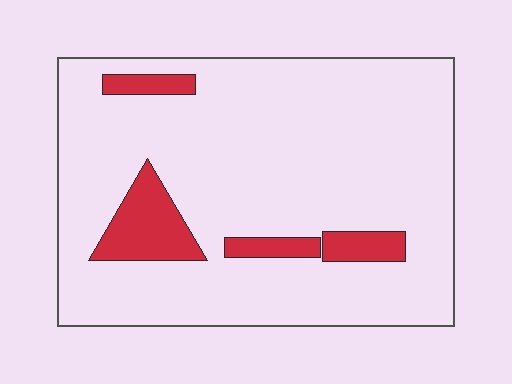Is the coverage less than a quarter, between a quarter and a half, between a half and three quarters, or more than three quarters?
Less than a quarter.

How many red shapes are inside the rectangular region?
4.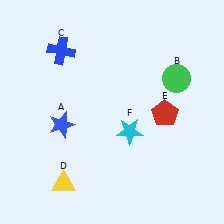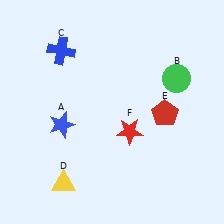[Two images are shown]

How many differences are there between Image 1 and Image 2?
There is 1 difference between the two images.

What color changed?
The star (F) changed from cyan in Image 1 to red in Image 2.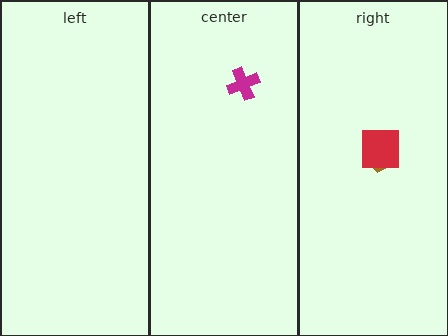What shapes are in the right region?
The brown pentagon, the red square.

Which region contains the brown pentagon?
The right region.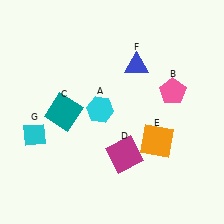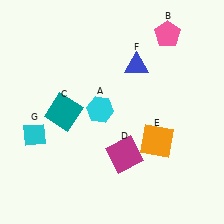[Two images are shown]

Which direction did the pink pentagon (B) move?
The pink pentagon (B) moved up.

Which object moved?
The pink pentagon (B) moved up.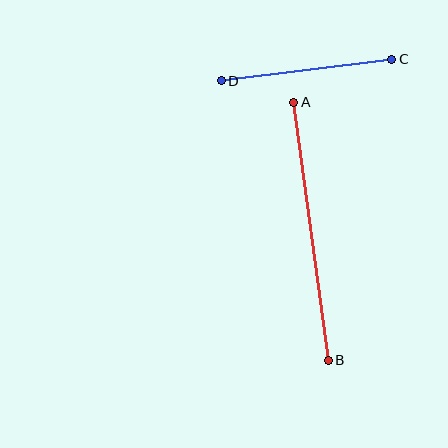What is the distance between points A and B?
The distance is approximately 261 pixels.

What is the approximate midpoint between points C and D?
The midpoint is at approximately (306, 70) pixels.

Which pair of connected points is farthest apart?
Points A and B are farthest apart.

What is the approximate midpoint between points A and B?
The midpoint is at approximately (311, 231) pixels.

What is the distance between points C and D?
The distance is approximately 172 pixels.